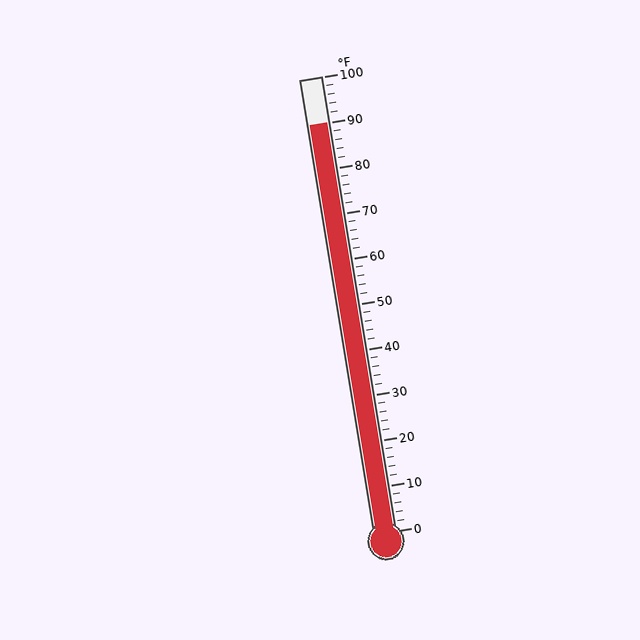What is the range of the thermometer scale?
The thermometer scale ranges from 0°F to 100°F.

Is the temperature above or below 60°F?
The temperature is above 60°F.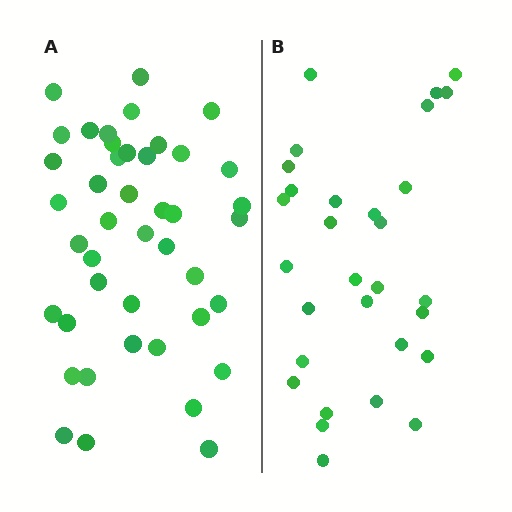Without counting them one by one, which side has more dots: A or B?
Region A (the left region) has more dots.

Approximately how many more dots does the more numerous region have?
Region A has approximately 15 more dots than region B.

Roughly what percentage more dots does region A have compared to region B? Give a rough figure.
About 45% more.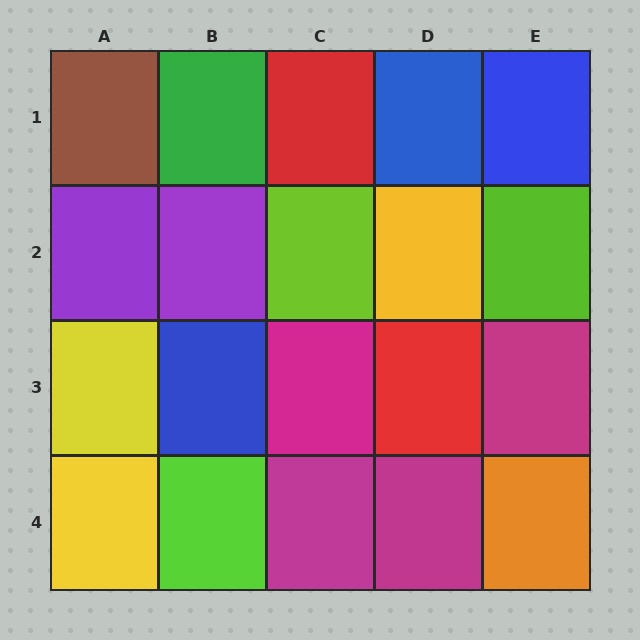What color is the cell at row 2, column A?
Purple.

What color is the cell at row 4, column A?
Yellow.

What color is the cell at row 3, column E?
Magenta.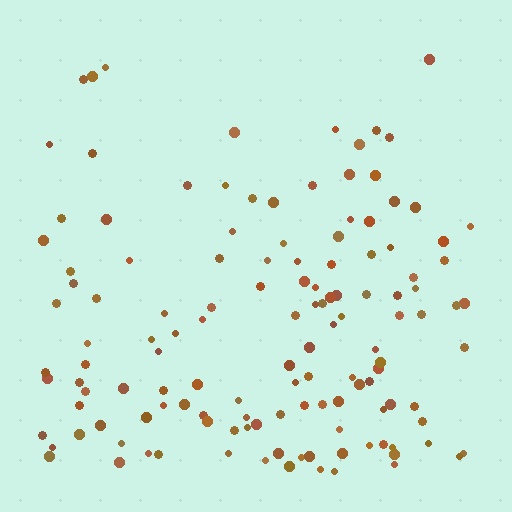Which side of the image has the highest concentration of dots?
The bottom.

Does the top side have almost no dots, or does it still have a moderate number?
Still a moderate number, just noticeably fewer than the bottom.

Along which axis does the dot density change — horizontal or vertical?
Vertical.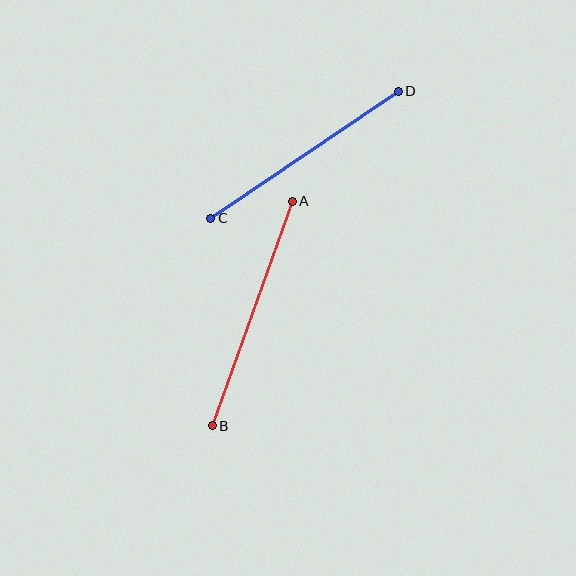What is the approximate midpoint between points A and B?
The midpoint is at approximately (252, 313) pixels.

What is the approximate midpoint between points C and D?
The midpoint is at approximately (304, 155) pixels.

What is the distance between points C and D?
The distance is approximately 226 pixels.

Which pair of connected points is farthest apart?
Points A and B are farthest apart.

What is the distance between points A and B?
The distance is approximately 238 pixels.